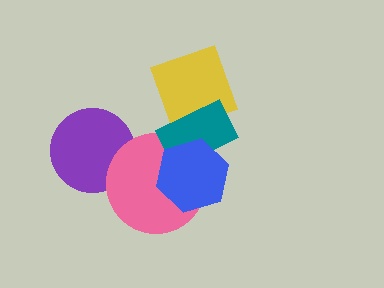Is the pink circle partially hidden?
Yes, it is partially covered by another shape.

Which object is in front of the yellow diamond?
The teal rectangle is in front of the yellow diamond.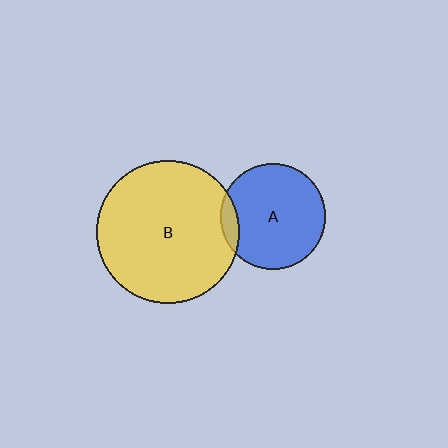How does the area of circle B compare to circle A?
Approximately 1.8 times.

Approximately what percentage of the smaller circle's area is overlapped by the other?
Approximately 10%.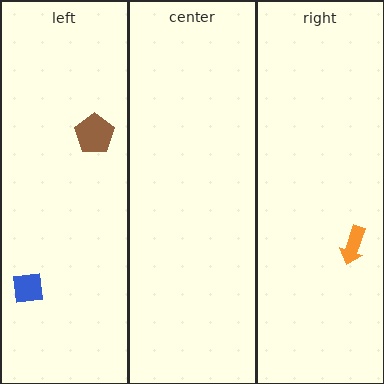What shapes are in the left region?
The blue square, the brown pentagon.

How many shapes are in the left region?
2.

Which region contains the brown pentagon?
The left region.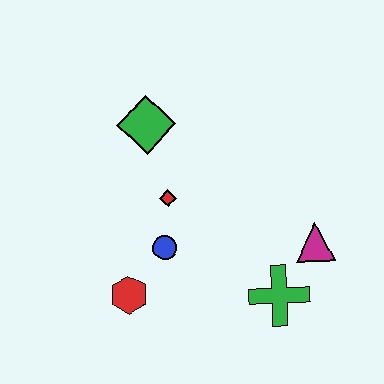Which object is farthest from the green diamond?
The green cross is farthest from the green diamond.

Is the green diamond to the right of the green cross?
No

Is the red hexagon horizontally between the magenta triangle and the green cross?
No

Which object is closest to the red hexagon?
The blue circle is closest to the red hexagon.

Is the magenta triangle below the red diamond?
Yes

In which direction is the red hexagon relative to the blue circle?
The red hexagon is below the blue circle.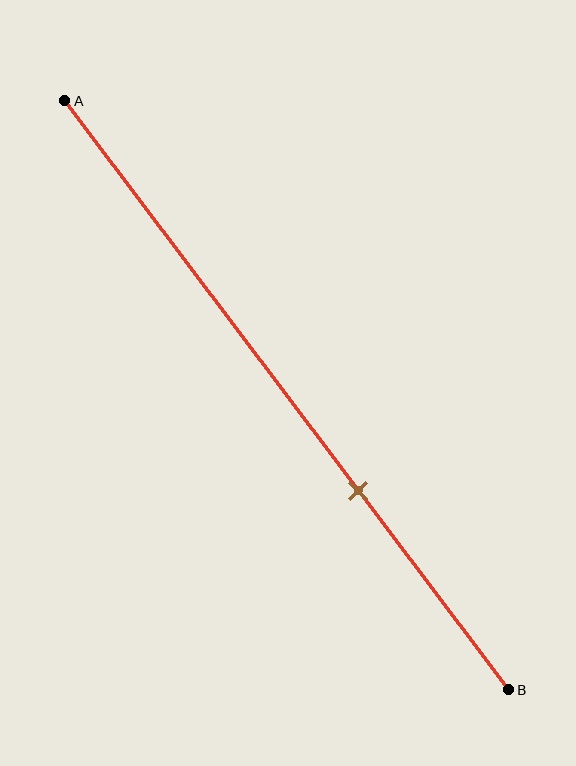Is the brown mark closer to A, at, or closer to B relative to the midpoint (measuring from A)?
The brown mark is closer to point B than the midpoint of segment AB.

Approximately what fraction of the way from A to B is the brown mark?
The brown mark is approximately 65% of the way from A to B.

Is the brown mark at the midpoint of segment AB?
No, the mark is at about 65% from A, not at the 50% midpoint.